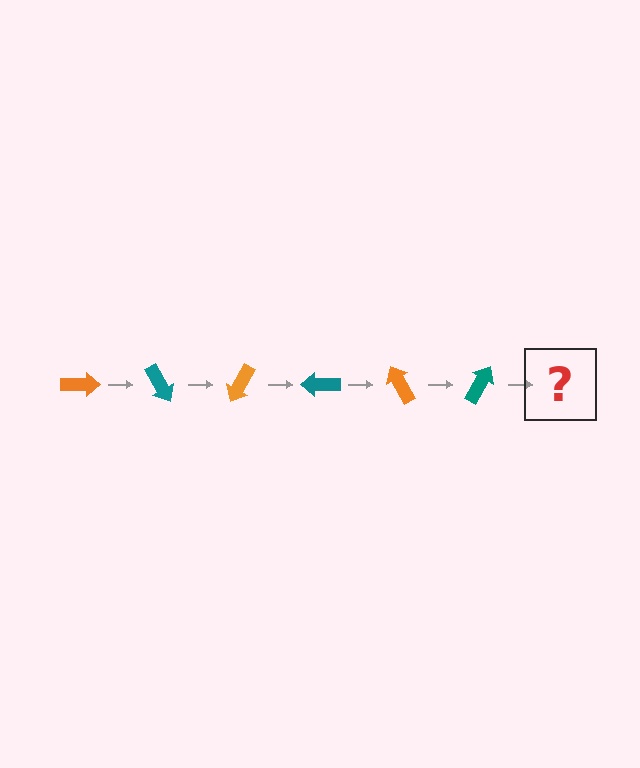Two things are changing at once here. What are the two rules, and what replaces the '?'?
The two rules are that it rotates 60 degrees each step and the color cycles through orange and teal. The '?' should be an orange arrow, rotated 360 degrees from the start.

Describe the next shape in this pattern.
It should be an orange arrow, rotated 360 degrees from the start.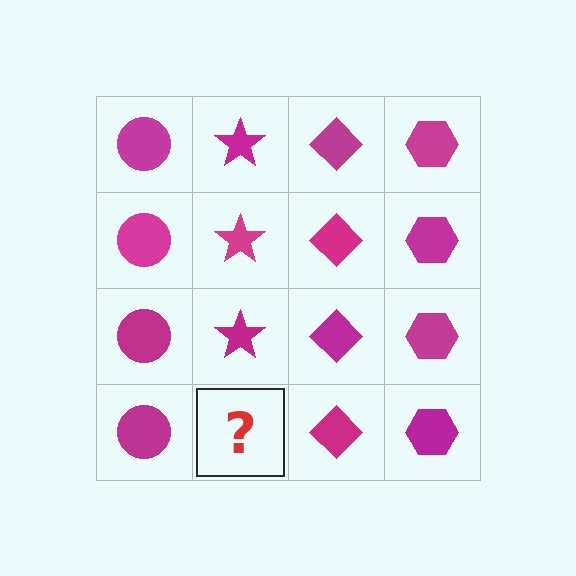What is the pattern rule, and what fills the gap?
The rule is that each column has a consistent shape. The gap should be filled with a magenta star.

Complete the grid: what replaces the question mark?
The question mark should be replaced with a magenta star.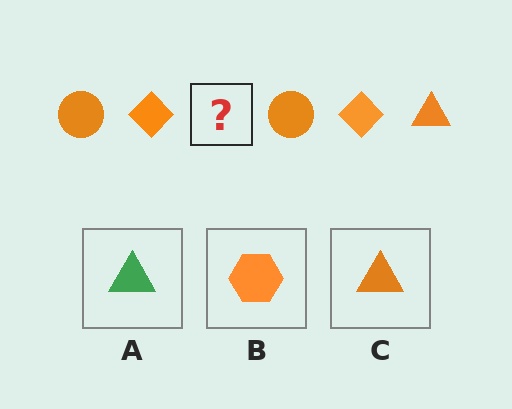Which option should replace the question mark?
Option C.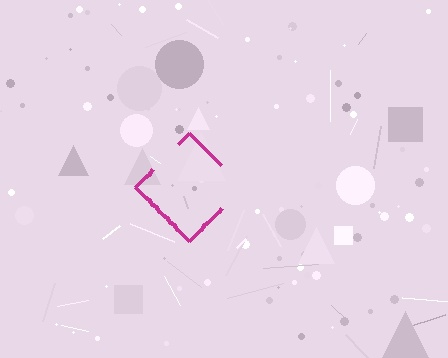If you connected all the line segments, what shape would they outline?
They would outline a diamond.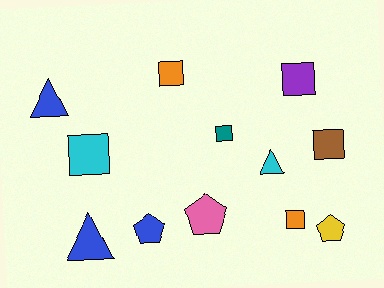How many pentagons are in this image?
There are 3 pentagons.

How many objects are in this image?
There are 12 objects.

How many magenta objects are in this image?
There are no magenta objects.